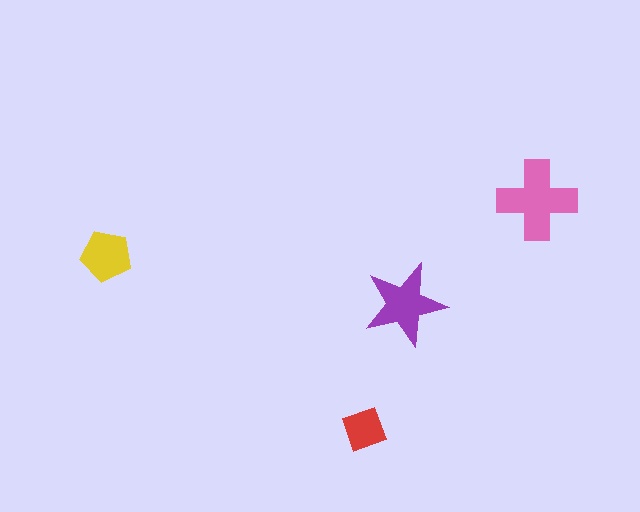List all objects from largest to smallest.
The pink cross, the purple star, the yellow pentagon, the red square.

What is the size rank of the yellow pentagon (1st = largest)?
3rd.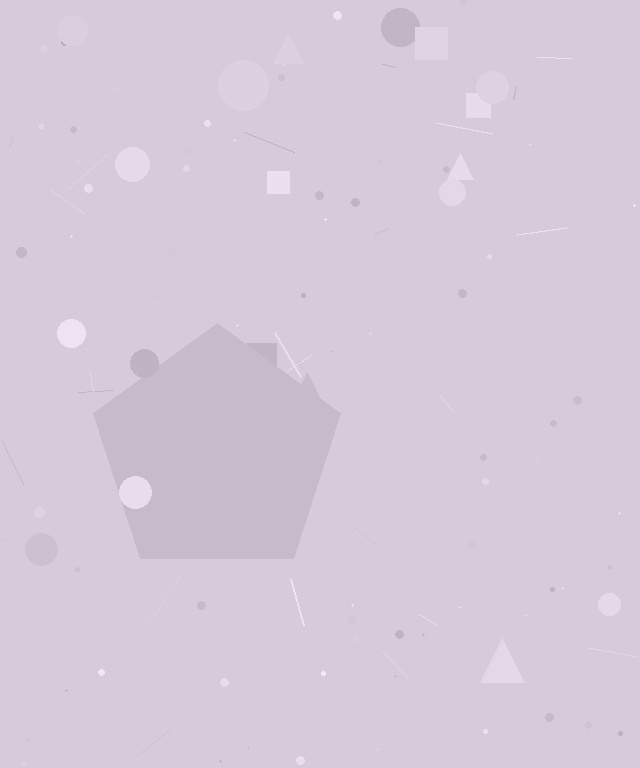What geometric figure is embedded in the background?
A pentagon is embedded in the background.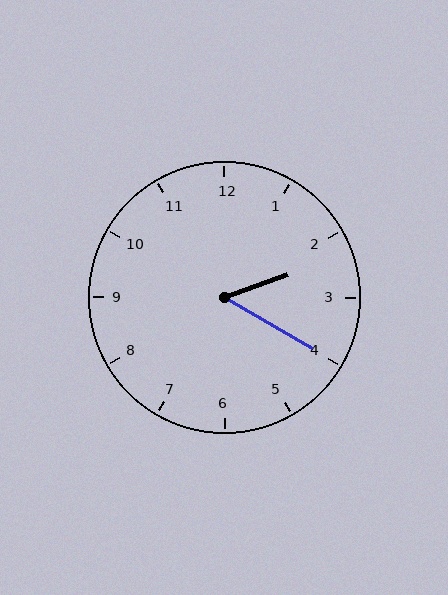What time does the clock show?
2:20.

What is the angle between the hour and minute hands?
Approximately 50 degrees.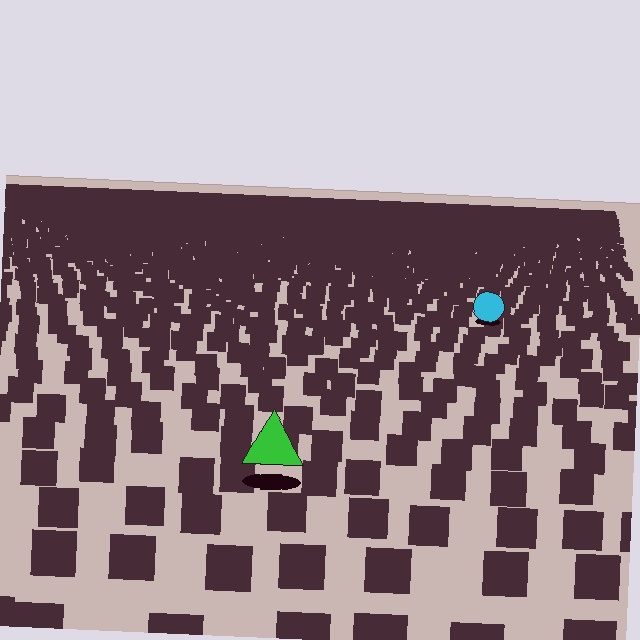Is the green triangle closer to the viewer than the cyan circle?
Yes. The green triangle is closer — you can tell from the texture gradient: the ground texture is coarser near it.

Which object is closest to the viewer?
The green triangle is closest. The texture marks near it are larger and more spread out.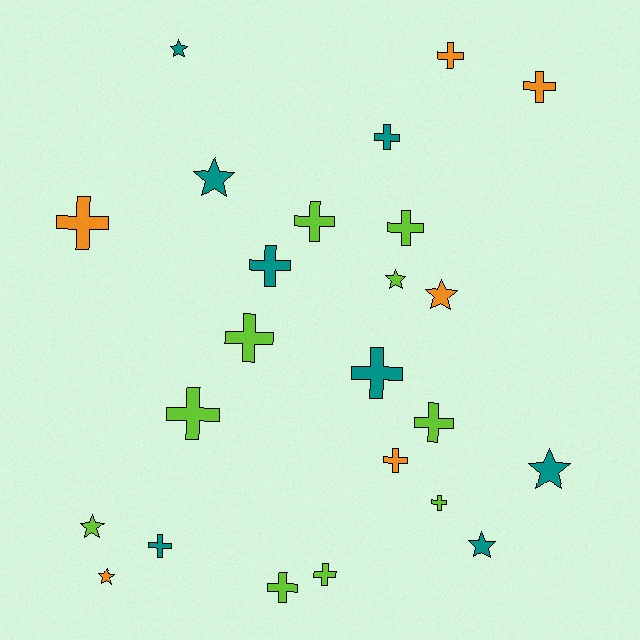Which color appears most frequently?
Lime, with 10 objects.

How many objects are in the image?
There are 24 objects.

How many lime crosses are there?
There are 8 lime crosses.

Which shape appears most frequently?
Cross, with 16 objects.